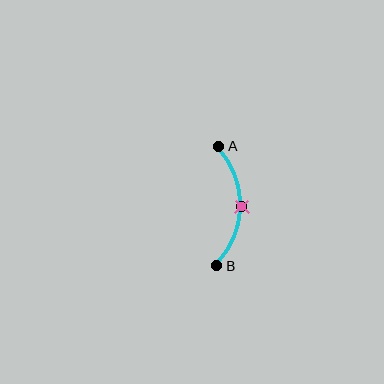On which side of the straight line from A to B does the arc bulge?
The arc bulges to the right of the straight line connecting A and B.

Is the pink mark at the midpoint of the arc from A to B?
Yes. The pink mark lies on the arc at equal arc-length from both A and B — it is the arc midpoint.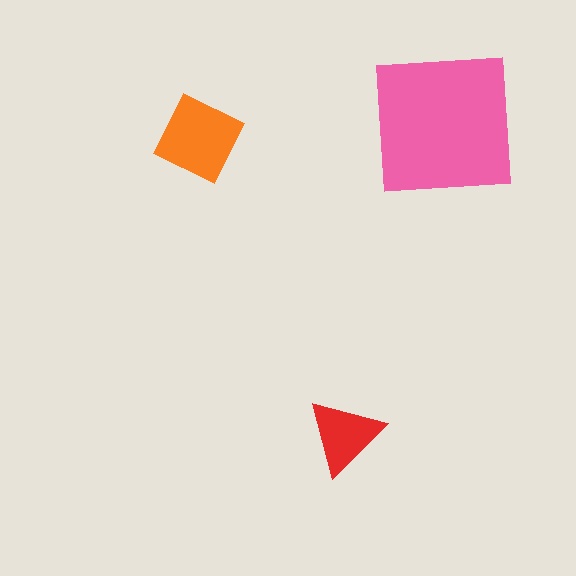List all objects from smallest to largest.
The red triangle, the orange diamond, the pink square.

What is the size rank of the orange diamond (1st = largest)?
2nd.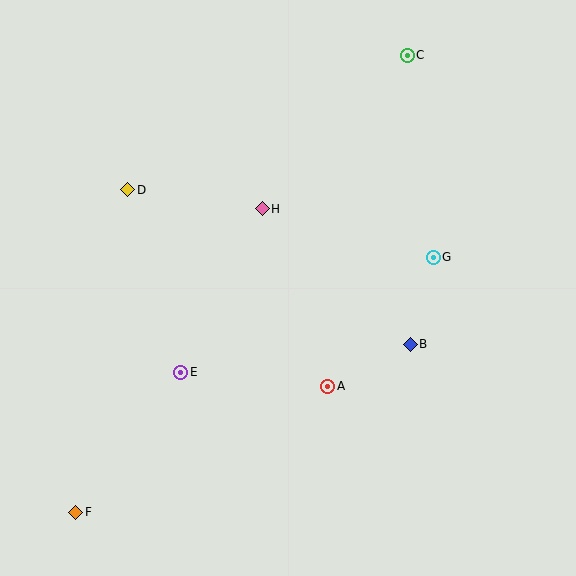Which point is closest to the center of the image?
Point H at (262, 209) is closest to the center.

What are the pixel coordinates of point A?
Point A is at (328, 386).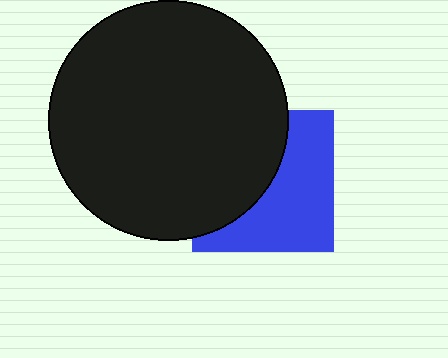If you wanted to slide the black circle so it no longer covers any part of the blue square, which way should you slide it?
Slide it left — that is the most direct way to separate the two shapes.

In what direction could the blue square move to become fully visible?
The blue square could move right. That would shift it out from behind the black circle entirely.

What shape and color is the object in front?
The object in front is a black circle.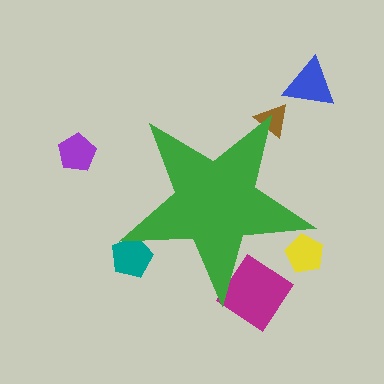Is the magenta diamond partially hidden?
Yes, the magenta diamond is partially hidden behind the green star.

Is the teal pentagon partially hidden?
Yes, the teal pentagon is partially hidden behind the green star.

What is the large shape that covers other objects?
A green star.